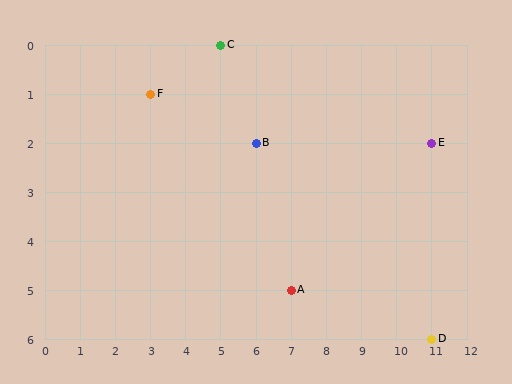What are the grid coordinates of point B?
Point B is at grid coordinates (6, 2).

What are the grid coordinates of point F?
Point F is at grid coordinates (3, 1).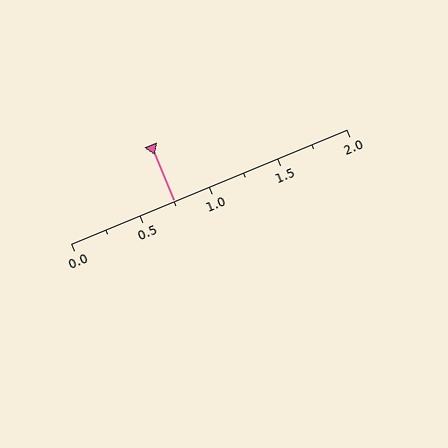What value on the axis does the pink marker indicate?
The marker indicates approximately 0.75.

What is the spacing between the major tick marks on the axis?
The major ticks are spaced 0.5 apart.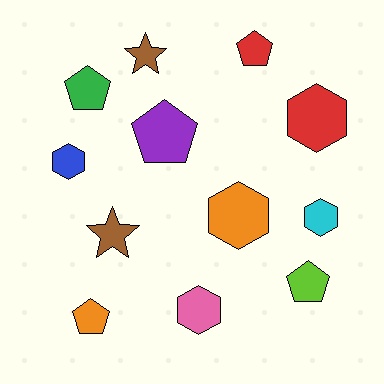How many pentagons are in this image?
There are 5 pentagons.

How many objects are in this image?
There are 12 objects.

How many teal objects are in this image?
There are no teal objects.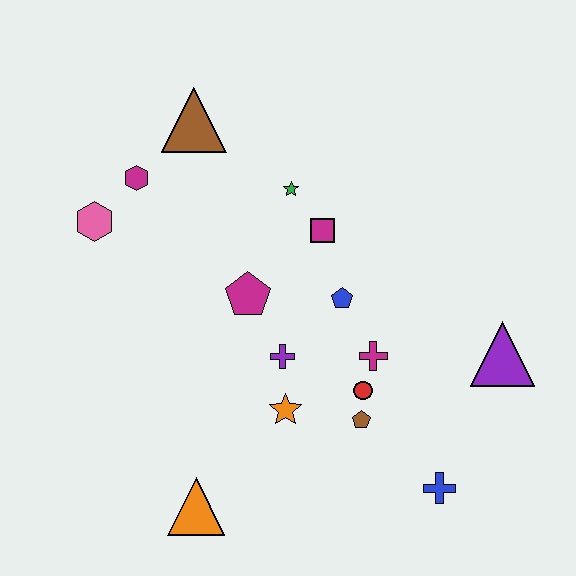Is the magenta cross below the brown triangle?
Yes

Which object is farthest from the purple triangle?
The pink hexagon is farthest from the purple triangle.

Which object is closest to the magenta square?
The green star is closest to the magenta square.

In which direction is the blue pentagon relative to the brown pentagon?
The blue pentagon is above the brown pentagon.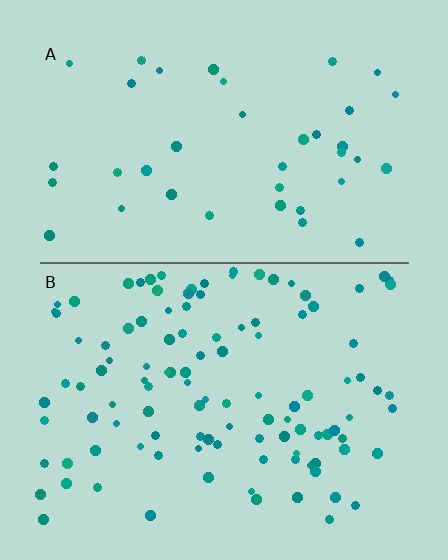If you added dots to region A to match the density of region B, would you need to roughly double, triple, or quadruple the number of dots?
Approximately triple.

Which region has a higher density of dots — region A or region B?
B (the bottom).